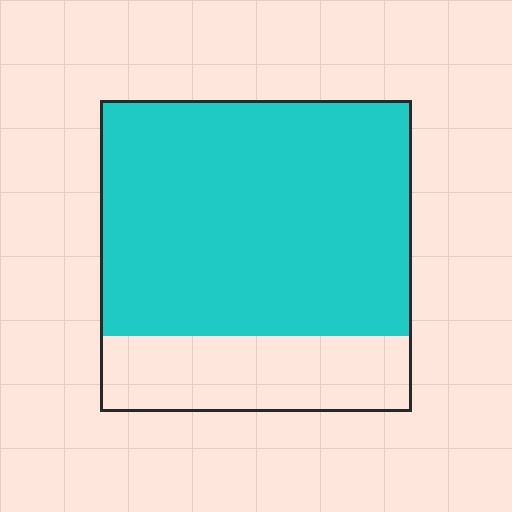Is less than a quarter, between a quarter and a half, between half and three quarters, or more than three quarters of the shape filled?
More than three quarters.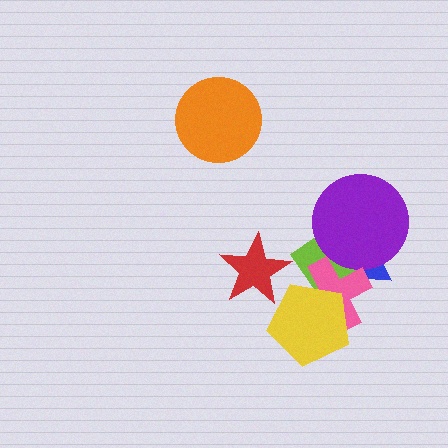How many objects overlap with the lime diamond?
4 objects overlap with the lime diamond.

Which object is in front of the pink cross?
The yellow pentagon is in front of the pink cross.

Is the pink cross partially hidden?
Yes, it is partially covered by another shape.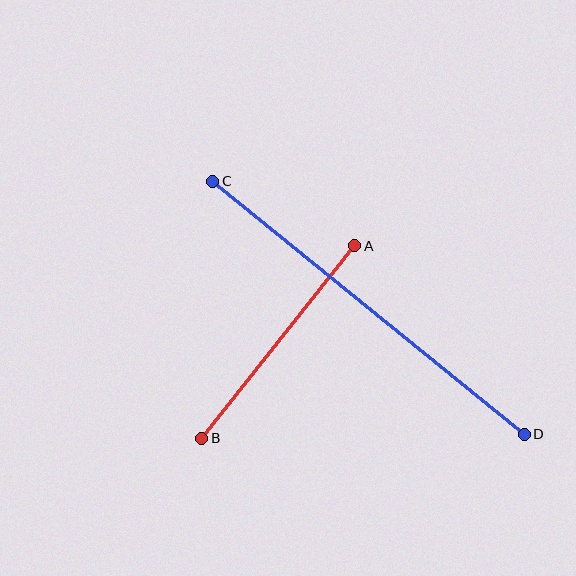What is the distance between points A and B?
The distance is approximately 246 pixels.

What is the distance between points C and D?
The distance is approximately 402 pixels.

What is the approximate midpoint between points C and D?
The midpoint is at approximately (369, 308) pixels.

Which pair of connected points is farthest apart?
Points C and D are farthest apart.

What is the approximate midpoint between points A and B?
The midpoint is at approximately (278, 342) pixels.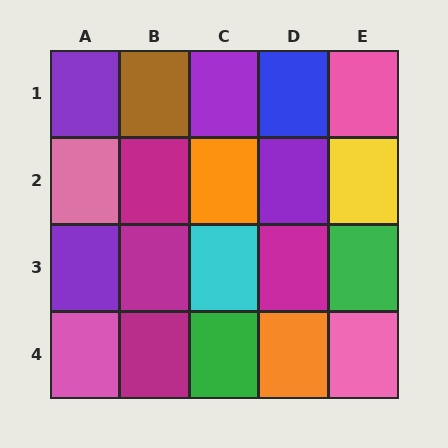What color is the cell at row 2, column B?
Magenta.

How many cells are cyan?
1 cell is cyan.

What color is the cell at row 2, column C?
Orange.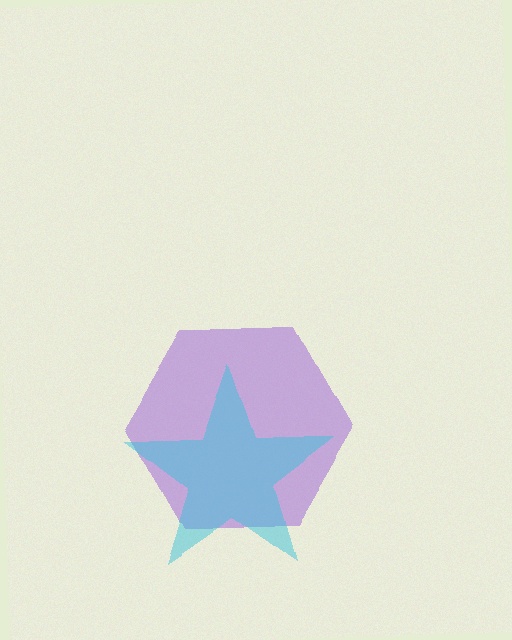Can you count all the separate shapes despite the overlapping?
Yes, there are 2 separate shapes.